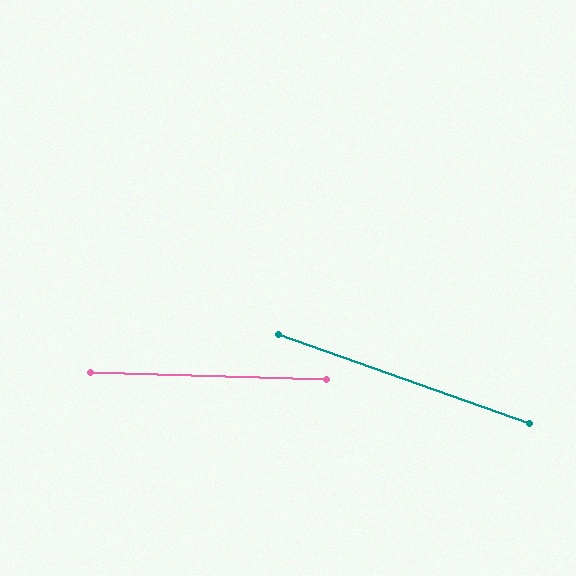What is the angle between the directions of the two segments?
Approximately 18 degrees.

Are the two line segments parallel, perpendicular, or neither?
Neither parallel nor perpendicular — they differ by about 18°.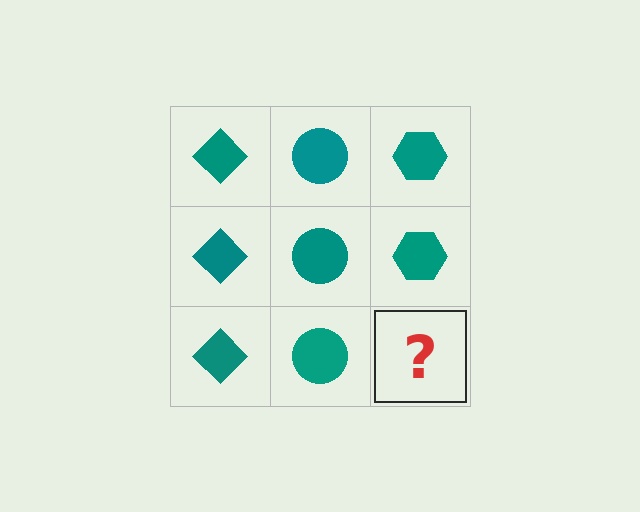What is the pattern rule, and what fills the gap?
The rule is that each column has a consistent shape. The gap should be filled with a teal hexagon.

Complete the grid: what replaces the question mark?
The question mark should be replaced with a teal hexagon.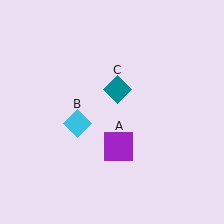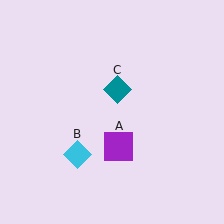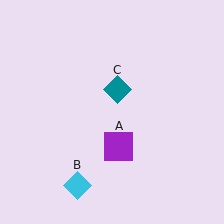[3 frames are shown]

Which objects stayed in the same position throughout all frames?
Purple square (object A) and teal diamond (object C) remained stationary.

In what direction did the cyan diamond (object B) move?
The cyan diamond (object B) moved down.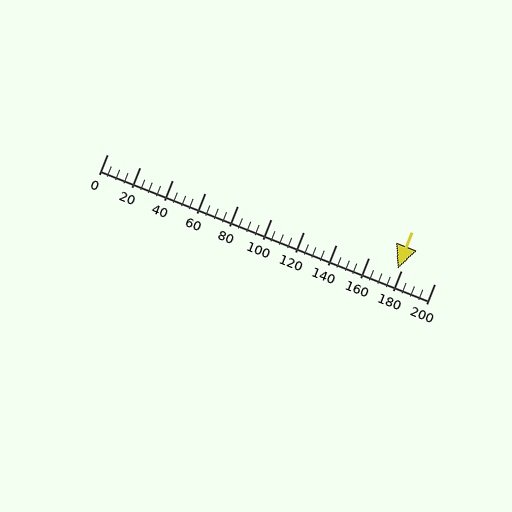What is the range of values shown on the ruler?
The ruler shows values from 0 to 200.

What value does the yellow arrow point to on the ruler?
The yellow arrow points to approximately 178.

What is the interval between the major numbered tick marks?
The major tick marks are spaced 20 units apart.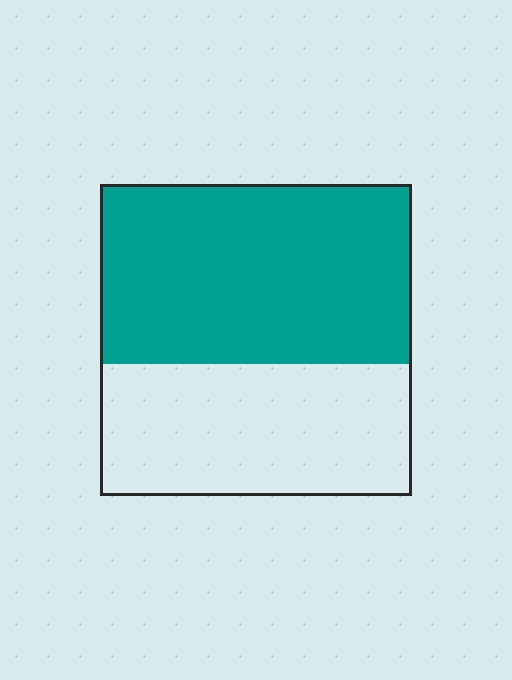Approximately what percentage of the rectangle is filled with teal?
Approximately 60%.